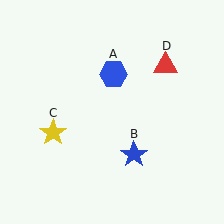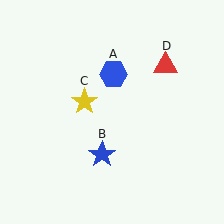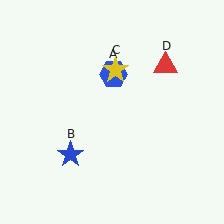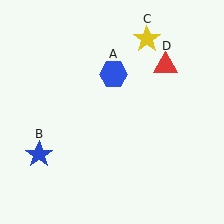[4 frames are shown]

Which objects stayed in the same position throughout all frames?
Blue hexagon (object A) and red triangle (object D) remained stationary.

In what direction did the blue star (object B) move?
The blue star (object B) moved left.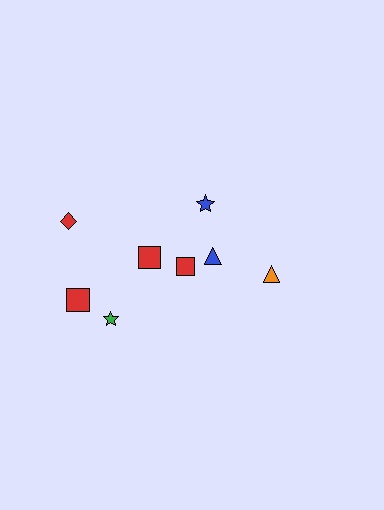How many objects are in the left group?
There are 5 objects.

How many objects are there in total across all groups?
There are 8 objects.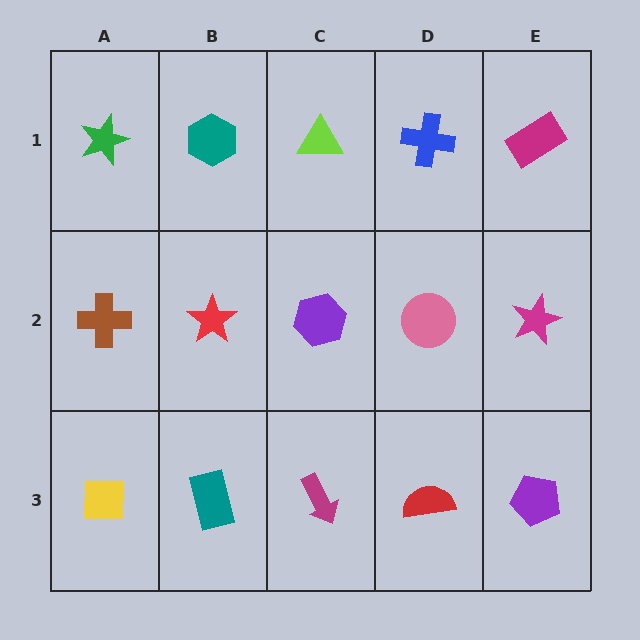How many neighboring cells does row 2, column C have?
4.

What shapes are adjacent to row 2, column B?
A teal hexagon (row 1, column B), a teal rectangle (row 3, column B), a brown cross (row 2, column A), a purple hexagon (row 2, column C).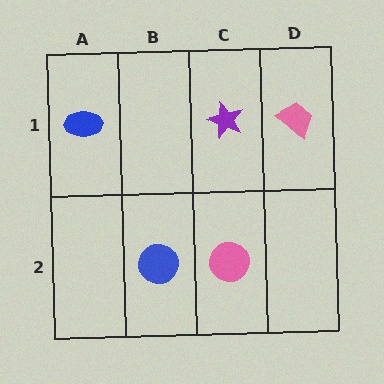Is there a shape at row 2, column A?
No, that cell is empty.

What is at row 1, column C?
A purple star.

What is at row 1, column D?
A pink trapezoid.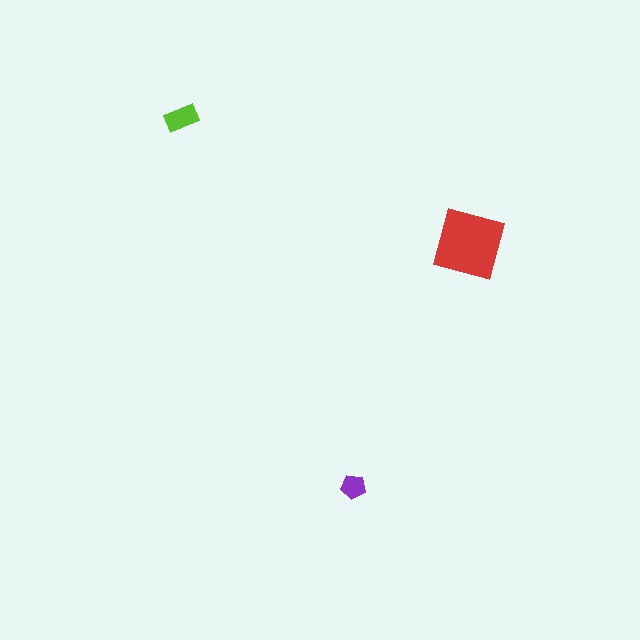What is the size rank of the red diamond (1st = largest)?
1st.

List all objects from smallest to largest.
The purple pentagon, the lime rectangle, the red diamond.